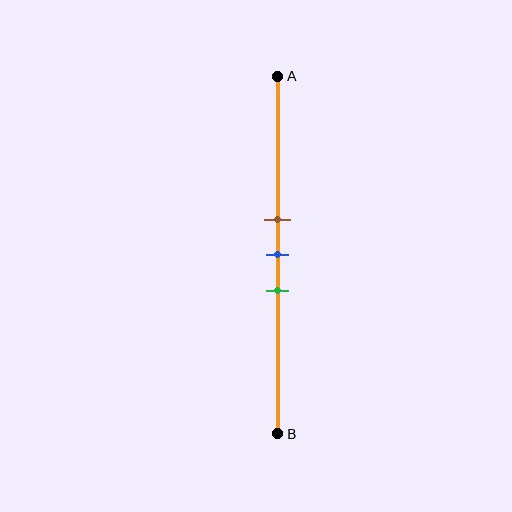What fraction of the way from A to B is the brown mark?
The brown mark is approximately 40% (0.4) of the way from A to B.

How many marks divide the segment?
There are 3 marks dividing the segment.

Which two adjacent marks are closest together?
The brown and blue marks are the closest adjacent pair.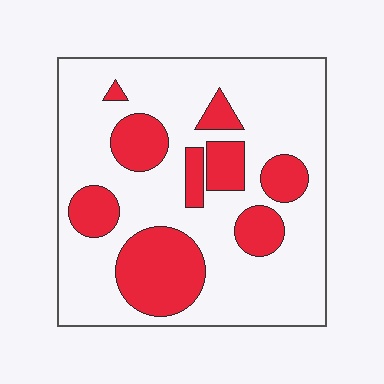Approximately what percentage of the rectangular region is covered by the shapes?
Approximately 25%.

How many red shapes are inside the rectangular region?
9.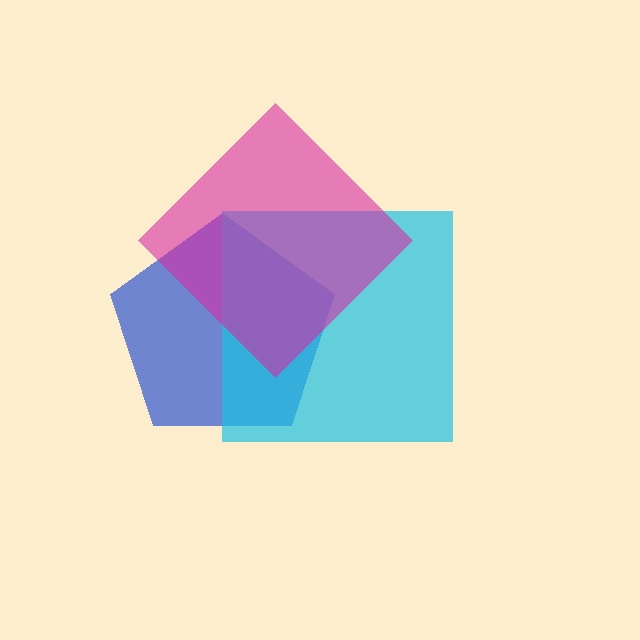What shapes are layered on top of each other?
The layered shapes are: a blue pentagon, a cyan square, a magenta diamond.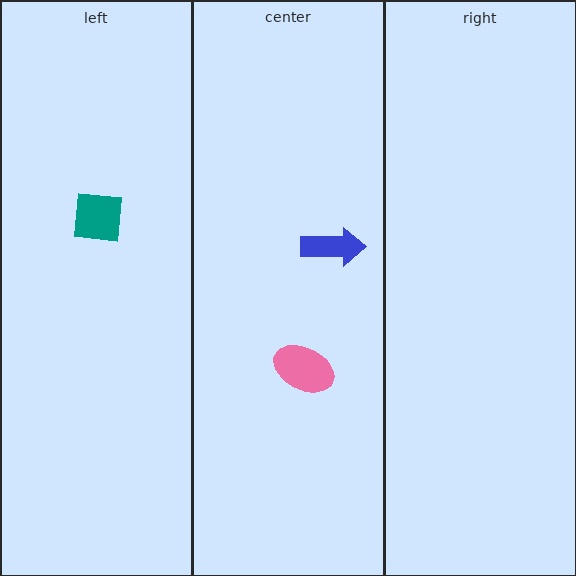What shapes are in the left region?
The teal square.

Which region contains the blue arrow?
The center region.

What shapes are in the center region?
The pink ellipse, the blue arrow.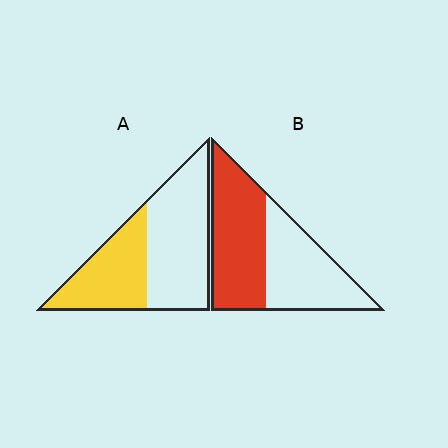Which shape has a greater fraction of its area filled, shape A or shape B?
Shape B.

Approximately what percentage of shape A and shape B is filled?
A is approximately 40% and B is approximately 55%.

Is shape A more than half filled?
No.